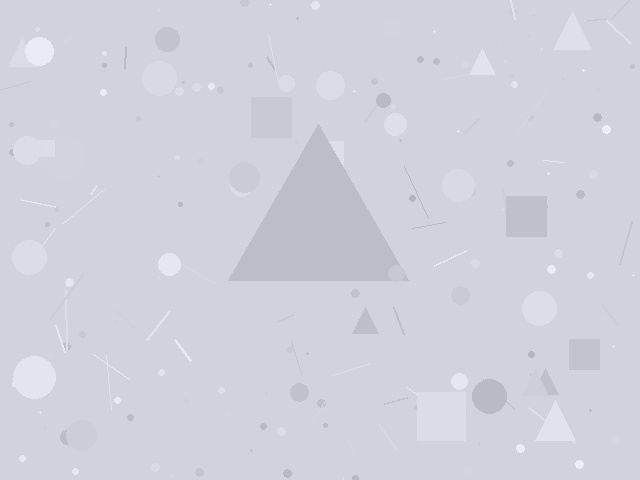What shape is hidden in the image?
A triangle is hidden in the image.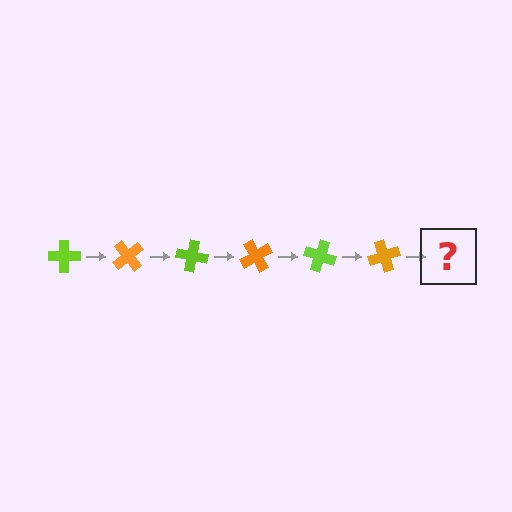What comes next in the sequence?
The next element should be a lime cross, rotated 300 degrees from the start.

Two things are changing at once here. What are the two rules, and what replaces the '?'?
The two rules are that it rotates 50 degrees each step and the color cycles through lime and orange. The '?' should be a lime cross, rotated 300 degrees from the start.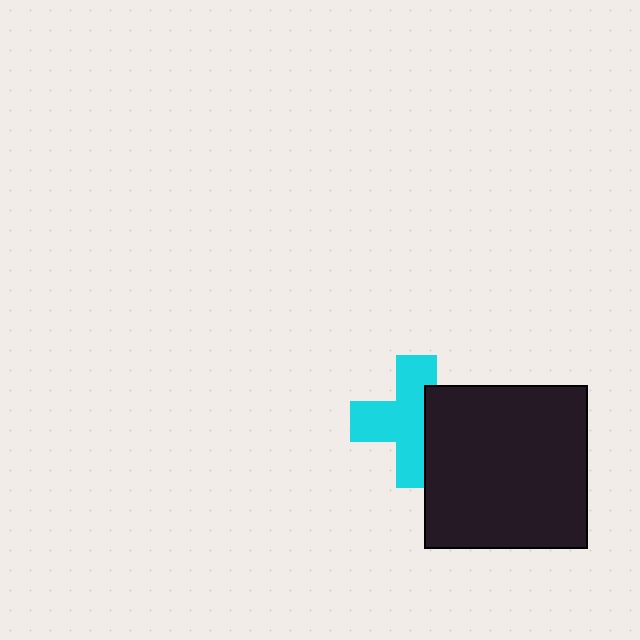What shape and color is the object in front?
The object in front is a black square.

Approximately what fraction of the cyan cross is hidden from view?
Roughly 35% of the cyan cross is hidden behind the black square.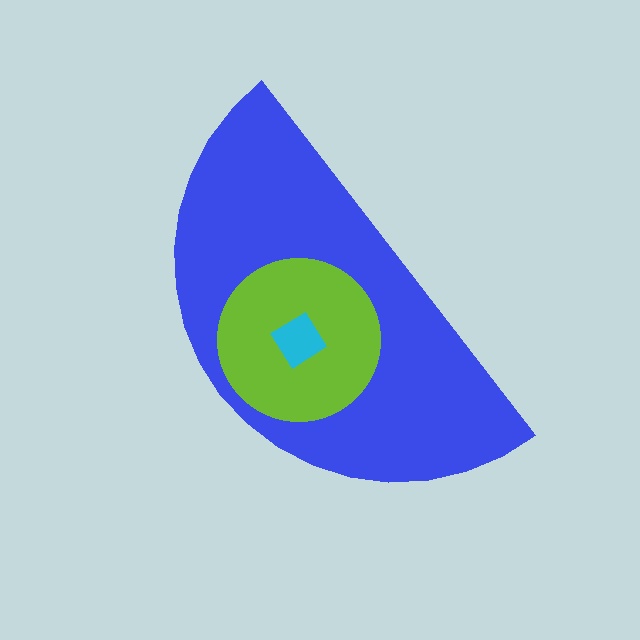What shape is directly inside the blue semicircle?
The lime circle.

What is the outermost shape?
The blue semicircle.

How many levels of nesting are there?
3.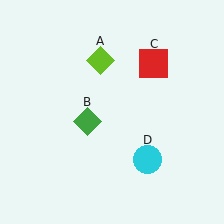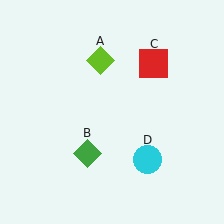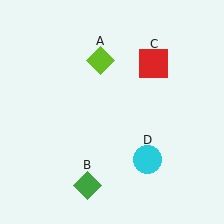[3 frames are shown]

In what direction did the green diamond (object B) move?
The green diamond (object B) moved down.